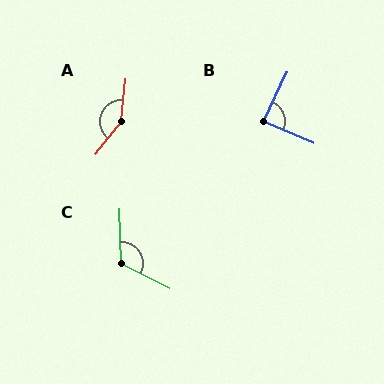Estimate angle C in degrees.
Approximately 118 degrees.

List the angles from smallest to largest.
B (88°), C (118°), A (148°).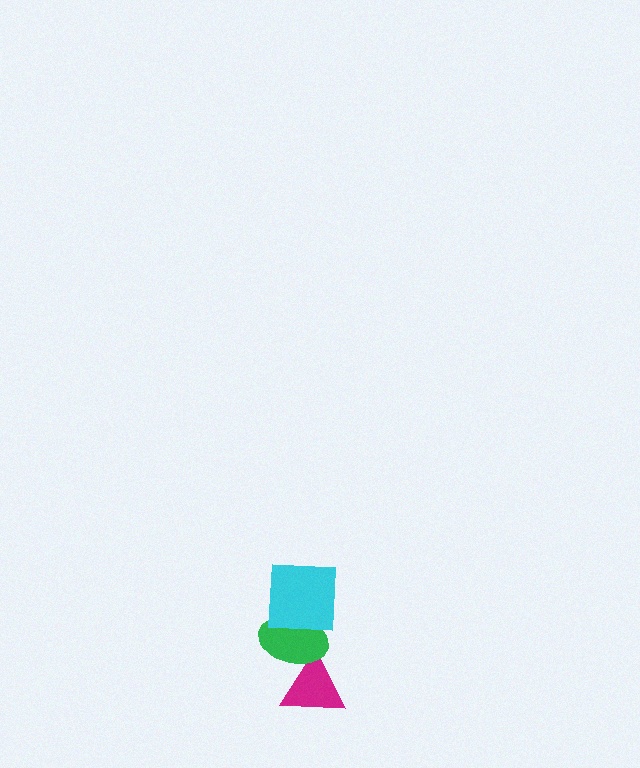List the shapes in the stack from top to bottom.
From top to bottom: the cyan square, the green ellipse, the magenta triangle.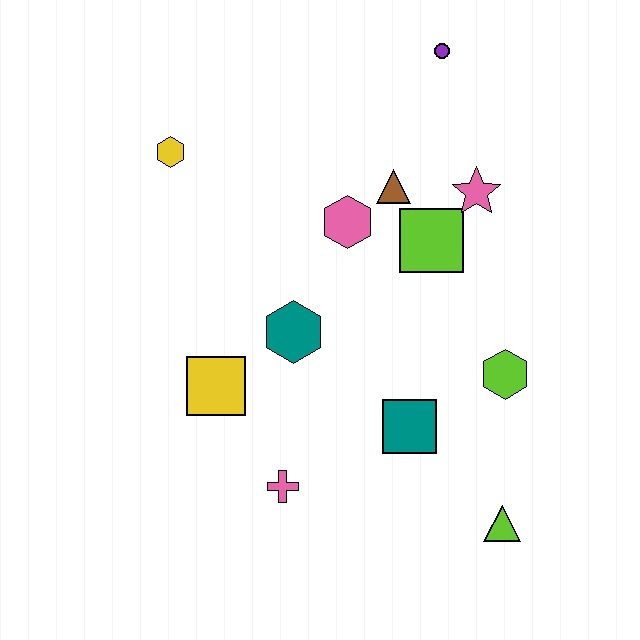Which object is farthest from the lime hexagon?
The yellow hexagon is farthest from the lime hexagon.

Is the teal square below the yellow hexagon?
Yes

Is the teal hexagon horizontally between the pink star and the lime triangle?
No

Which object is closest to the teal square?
The lime hexagon is closest to the teal square.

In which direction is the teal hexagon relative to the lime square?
The teal hexagon is to the left of the lime square.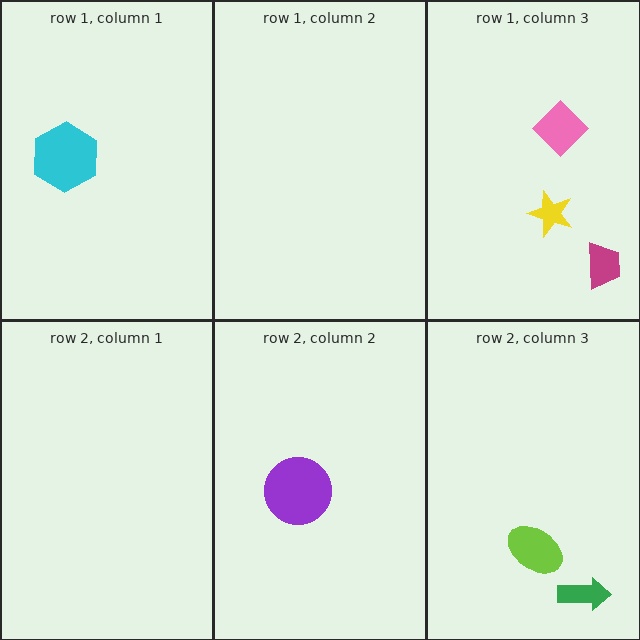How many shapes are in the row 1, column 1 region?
1.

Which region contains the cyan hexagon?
The row 1, column 1 region.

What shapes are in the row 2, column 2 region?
The purple circle.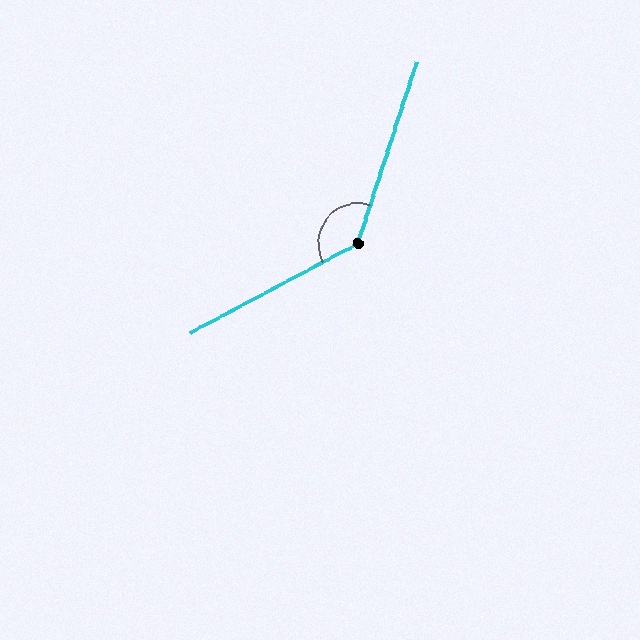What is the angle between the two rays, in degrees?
Approximately 136 degrees.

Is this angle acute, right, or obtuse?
It is obtuse.